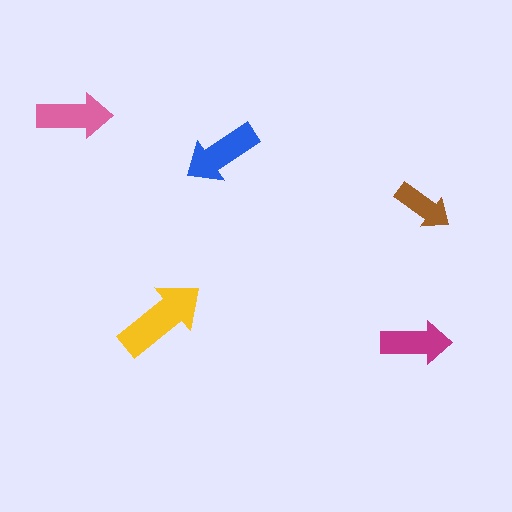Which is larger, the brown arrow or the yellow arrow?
The yellow one.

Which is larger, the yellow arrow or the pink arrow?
The yellow one.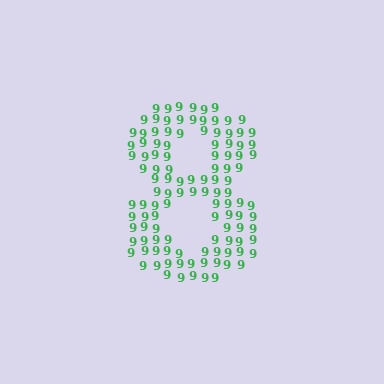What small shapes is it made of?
It is made of small digit 9's.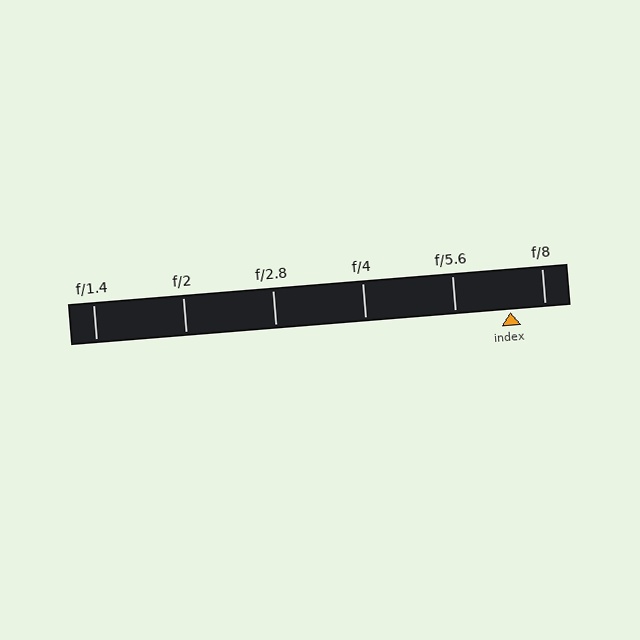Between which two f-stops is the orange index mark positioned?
The index mark is between f/5.6 and f/8.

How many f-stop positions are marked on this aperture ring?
There are 6 f-stop positions marked.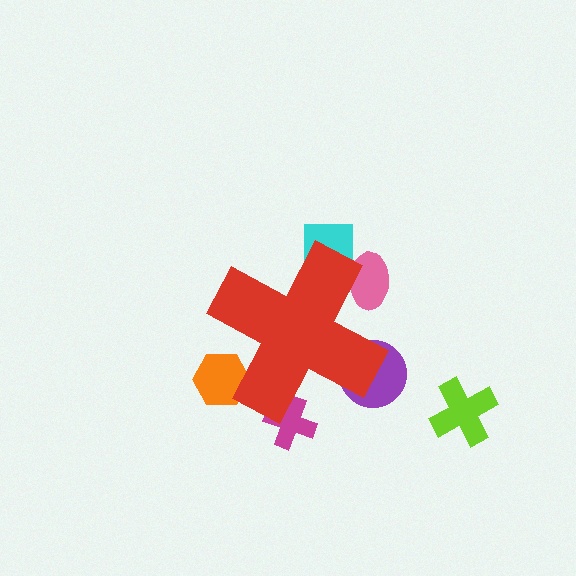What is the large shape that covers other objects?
A red cross.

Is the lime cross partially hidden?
No, the lime cross is fully visible.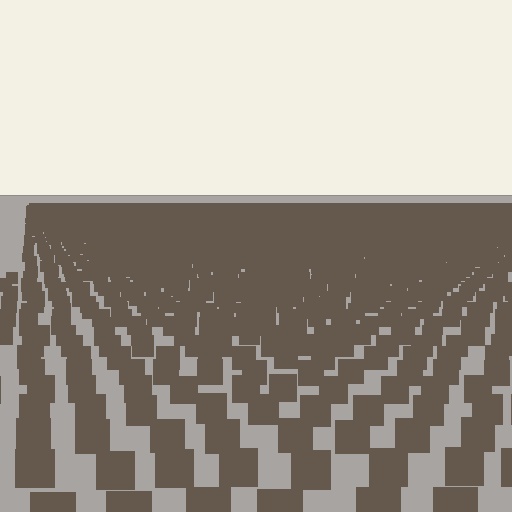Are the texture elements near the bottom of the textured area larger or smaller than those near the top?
Larger. Near the bottom, elements are closer to the viewer and appear at a bigger on-screen size.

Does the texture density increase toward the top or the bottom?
Density increases toward the top.